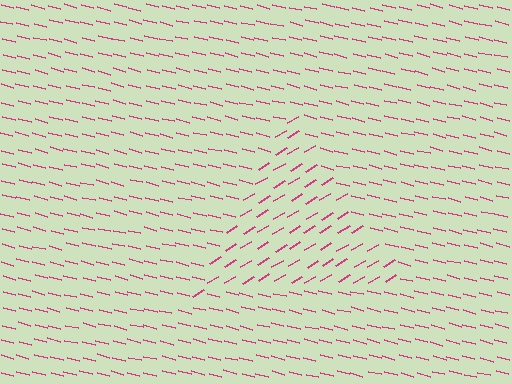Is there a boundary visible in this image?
Yes, there is a texture boundary formed by a change in line orientation.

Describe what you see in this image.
The image is filled with small magenta line segments. A triangle region in the image has lines oriented differently from the surrounding lines, creating a visible texture boundary.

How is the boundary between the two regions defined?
The boundary is defined purely by a change in line orientation (approximately 45 degrees difference). All lines are the same color and thickness.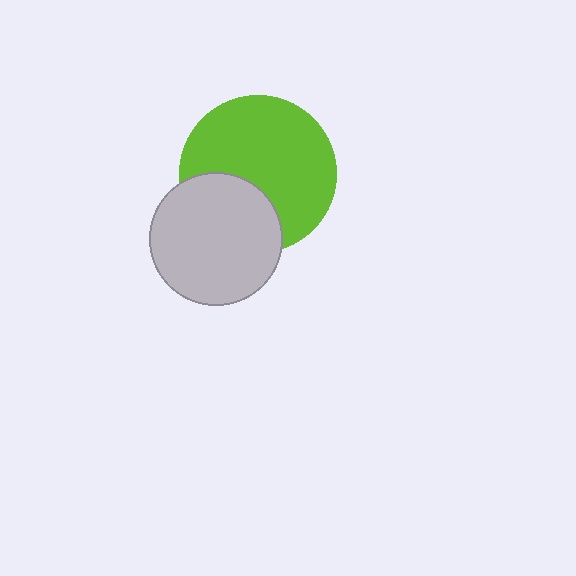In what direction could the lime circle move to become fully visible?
The lime circle could move up. That would shift it out from behind the light gray circle entirely.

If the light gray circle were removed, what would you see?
You would see the complete lime circle.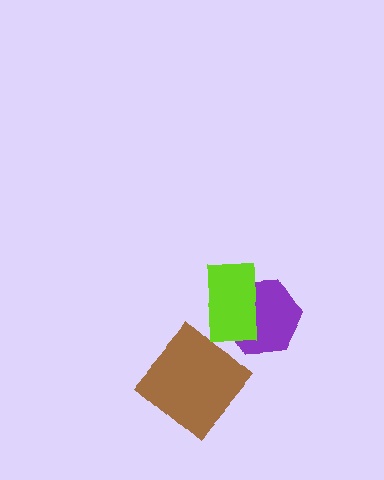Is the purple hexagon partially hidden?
Yes, it is partially covered by another shape.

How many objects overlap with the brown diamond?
0 objects overlap with the brown diamond.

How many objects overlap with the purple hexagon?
1 object overlaps with the purple hexagon.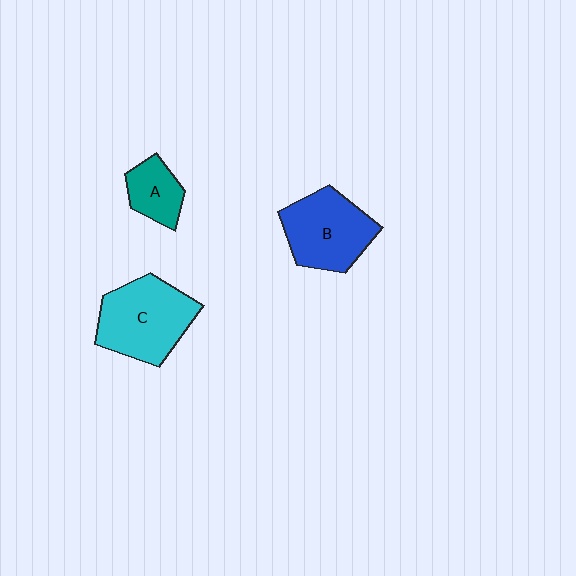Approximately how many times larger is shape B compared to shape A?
Approximately 2.0 times.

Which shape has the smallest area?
Shape A (teal).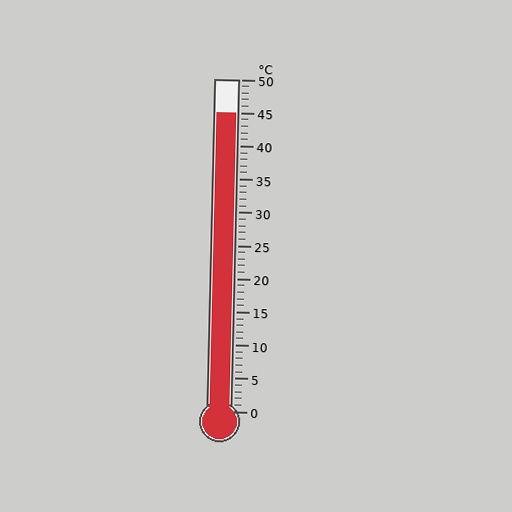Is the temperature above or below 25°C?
The temperature is above 25°C.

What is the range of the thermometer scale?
The thermometer scale ranges from 0°C to 50°C.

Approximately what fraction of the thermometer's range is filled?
The thermometer is filled to approximately 90% of its range.